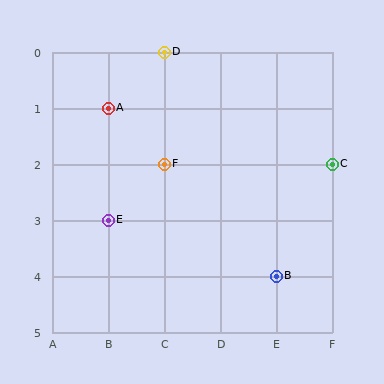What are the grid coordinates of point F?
Point F is at grid coordinates (C, 2).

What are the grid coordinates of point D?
Point D is at grid coordinates (C, 0).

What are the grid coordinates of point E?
Point E is at grid coordinates (B, 3).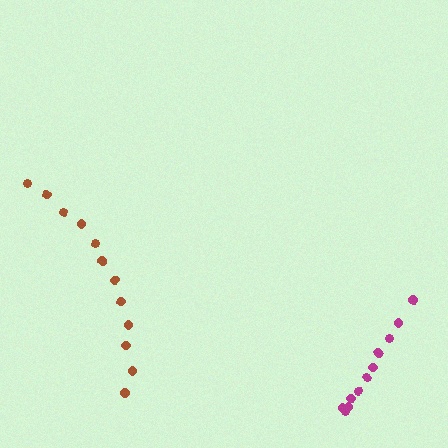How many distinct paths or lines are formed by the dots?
There are 2 distinct paths.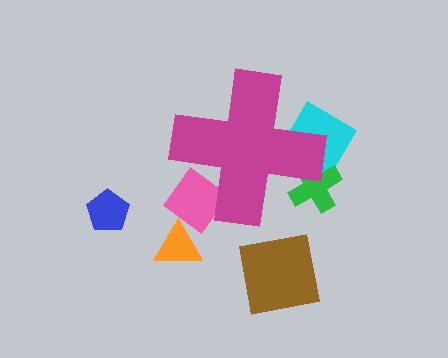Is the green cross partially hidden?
Yes, the green cross is partially hidden behind the magenta cross.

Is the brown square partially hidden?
No, the brown square is fully visible.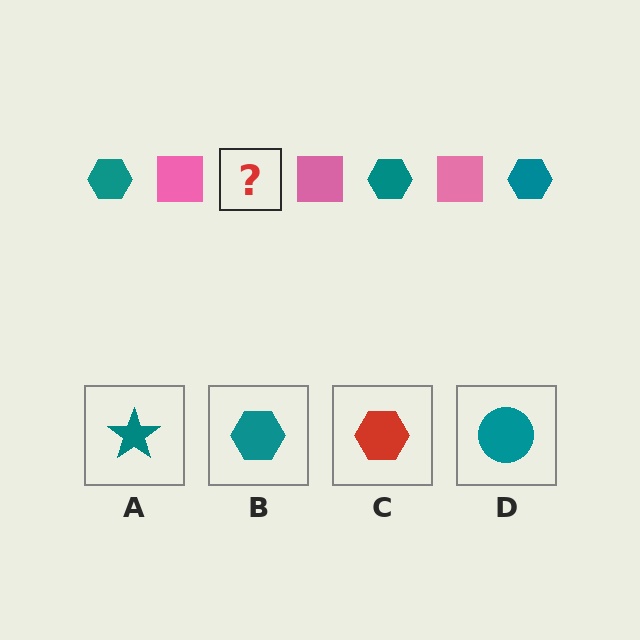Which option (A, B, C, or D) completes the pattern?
B.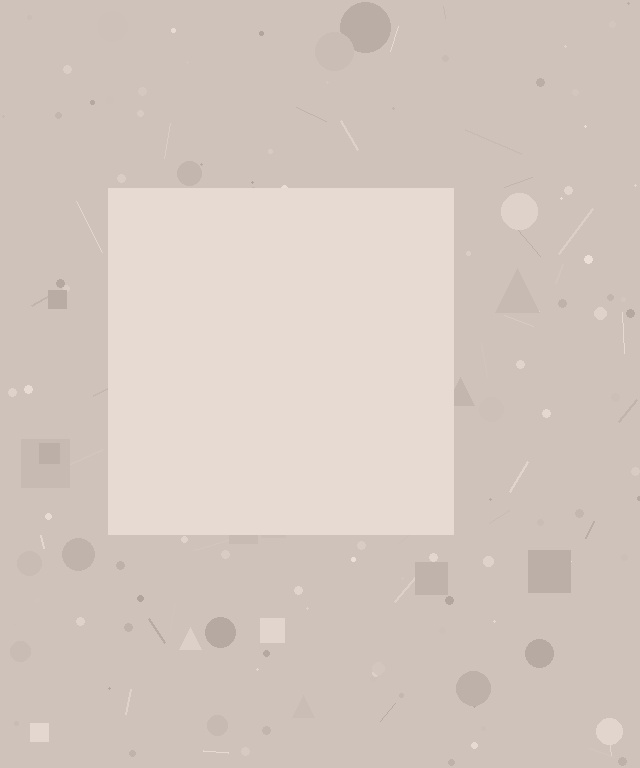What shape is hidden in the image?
A square is hidden in the image.